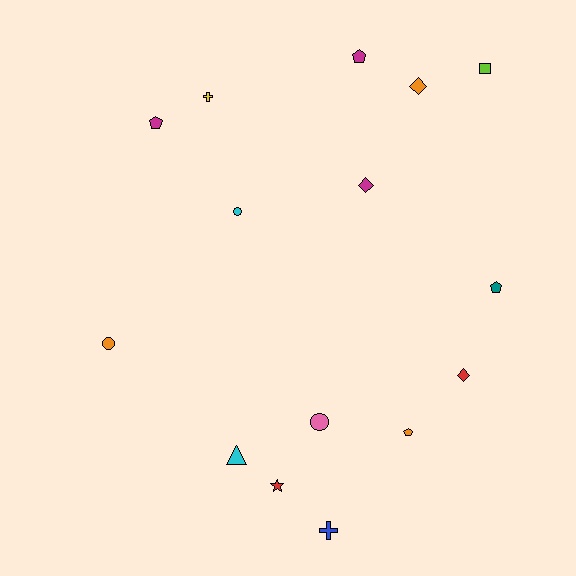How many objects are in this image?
There are 15 objects.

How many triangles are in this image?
There is 1 triangle.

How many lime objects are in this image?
There is 1 lime object.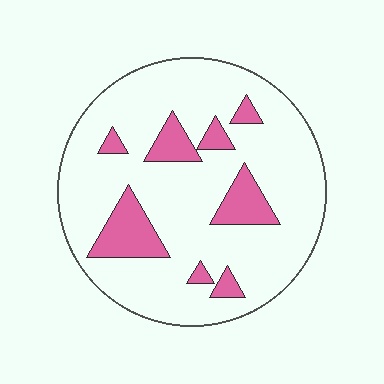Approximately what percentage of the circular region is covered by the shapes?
Approximately 15%.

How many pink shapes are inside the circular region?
8.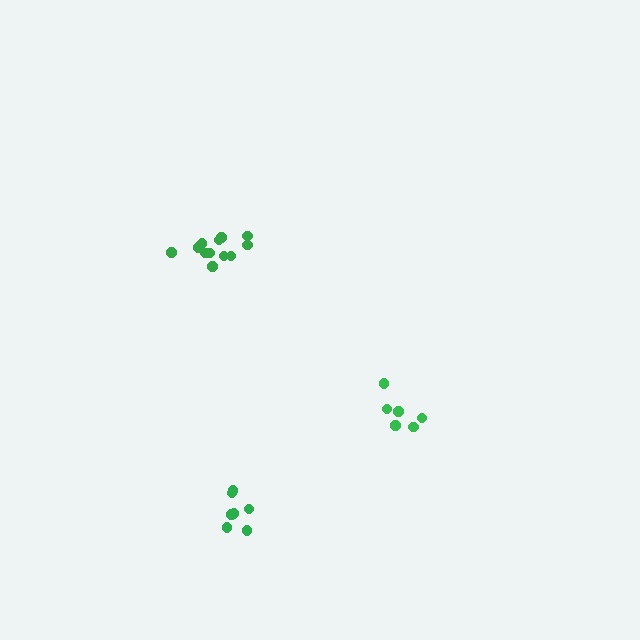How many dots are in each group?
Group 1: 7 dots, Group 2: 12 dots, Group 3: 6 dots (25 total).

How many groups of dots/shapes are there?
There are 3 groups.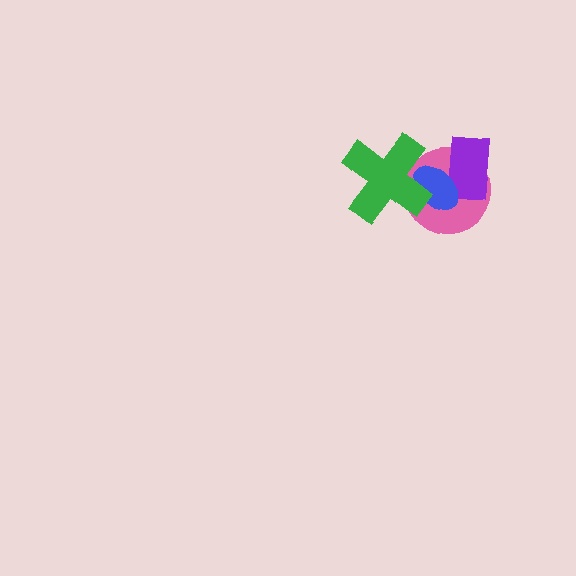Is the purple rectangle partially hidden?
Yes, it is partially covered by another shape.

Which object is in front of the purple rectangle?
The blue ellipse is in front of the purple rectangle.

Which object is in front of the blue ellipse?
The green cross is in front of the blue ellipse.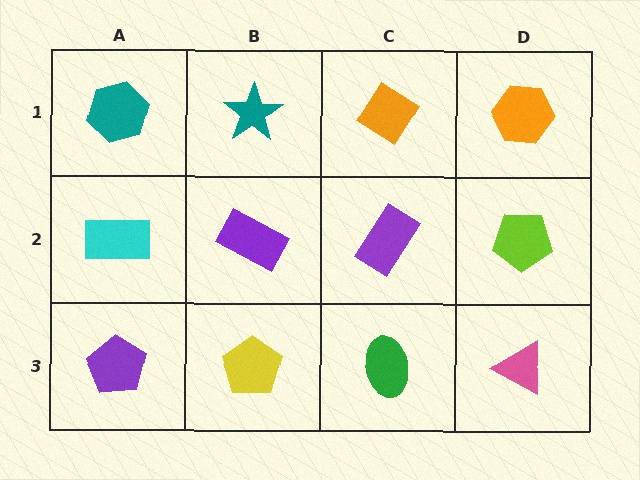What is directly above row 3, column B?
A purple rectangle.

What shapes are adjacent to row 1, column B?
A purple rectangle (row 2, column B), a teal hexagon (row 1, column A), an orange diamond (row 1, column C).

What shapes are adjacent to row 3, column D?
A lime pentagon (row 2, column D), a green ellipse (row 3, column C).